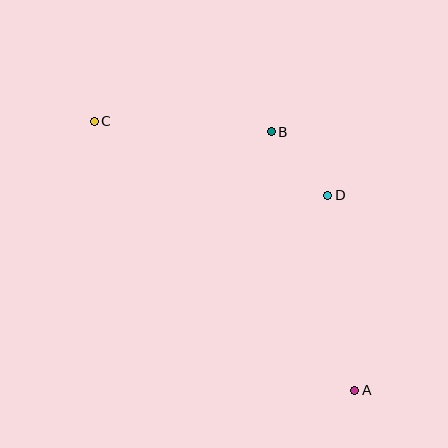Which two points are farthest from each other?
Points A and C are farthest from each other.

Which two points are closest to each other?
Points B and D are closest to each other.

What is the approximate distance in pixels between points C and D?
The distance between C and D is approximately 245 pixels.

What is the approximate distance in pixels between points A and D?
The distance between A and D is approximately 197 pixels.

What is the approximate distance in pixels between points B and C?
The distance between B and C is approximately 178 pixels.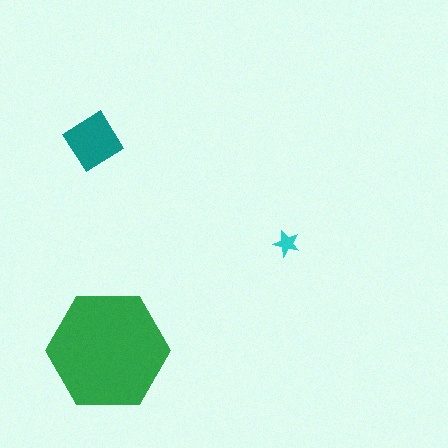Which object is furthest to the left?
The teal diamond is leftmost.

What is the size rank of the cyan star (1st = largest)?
3rd.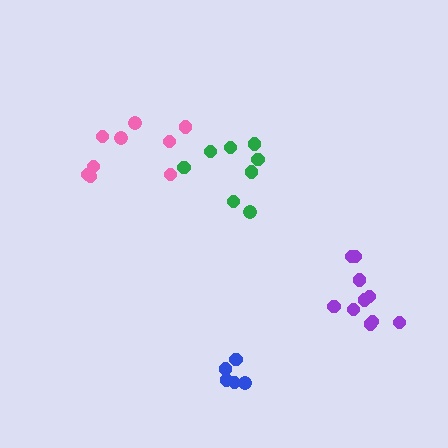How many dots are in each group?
Group 1: 5 dots, Group 2: 9 dots, Group 3: 10 dots, Group 4: 8 dots (32 total).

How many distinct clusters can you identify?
There are 4 distinct clusters.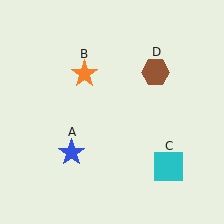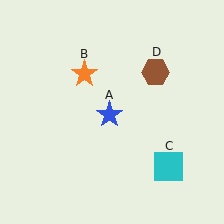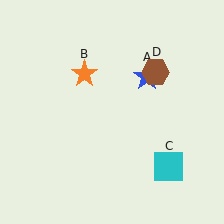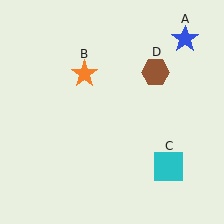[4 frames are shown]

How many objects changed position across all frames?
1 object changed position: blue star (object A).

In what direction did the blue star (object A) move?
The blue star (object A) moved up and to the right.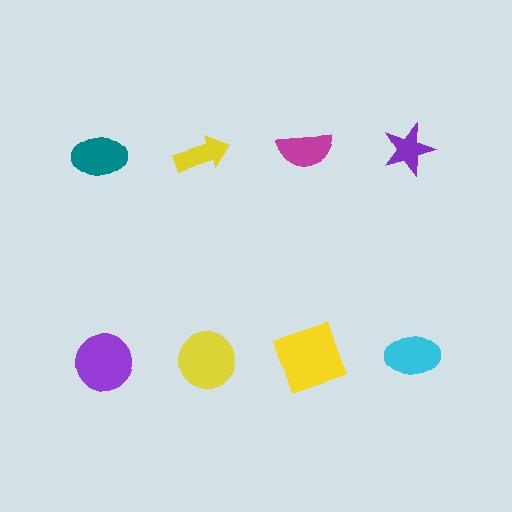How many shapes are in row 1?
4 shapes.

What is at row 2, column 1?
A purple circle.